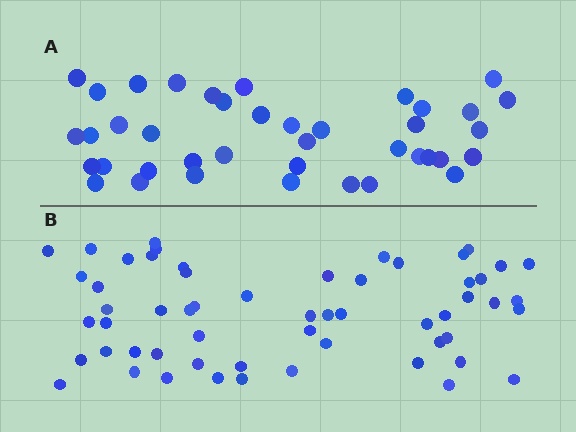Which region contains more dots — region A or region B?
Region B (the bottom region) has more dots.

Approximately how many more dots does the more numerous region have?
Region B has approximately 15 more dots than region A.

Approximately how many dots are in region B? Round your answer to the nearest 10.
About 60 dots. (The exact count is 57, which rounds to 60.)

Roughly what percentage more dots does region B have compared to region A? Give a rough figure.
About 40% more.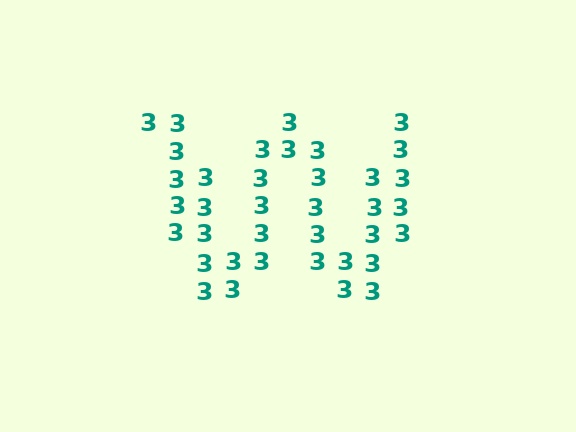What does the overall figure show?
The overall figure shows the letter W.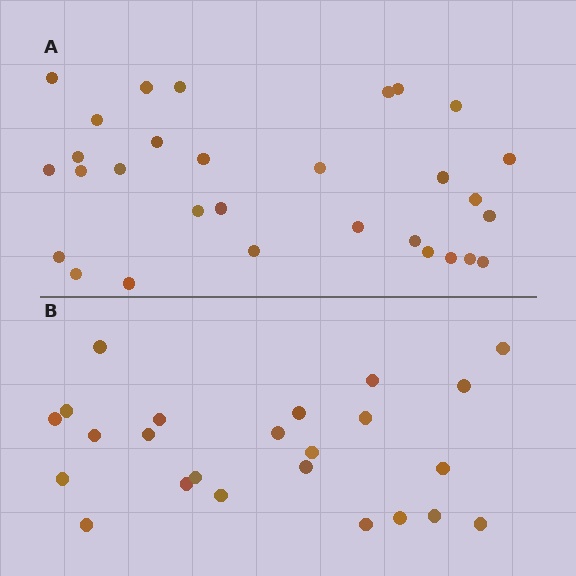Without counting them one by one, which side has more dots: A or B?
Region A (the top region) has more dots.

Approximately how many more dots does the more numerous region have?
Region A has about 6 more dots than region B.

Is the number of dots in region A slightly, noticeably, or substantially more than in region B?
Region A has noticeably more, but not dramatically so. The ratio is roughly 1.2 to 1.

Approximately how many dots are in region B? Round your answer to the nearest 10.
About 20 dots. (The exact count is 24, which rounds to 20.)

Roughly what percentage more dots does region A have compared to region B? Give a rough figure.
About 25% more.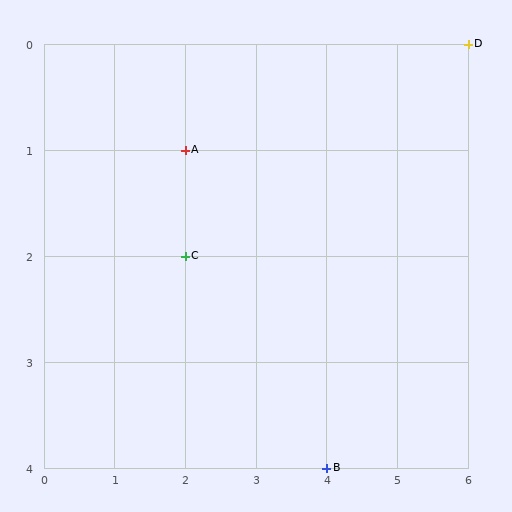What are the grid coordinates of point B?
Point B is at grid coordinates (4, 4).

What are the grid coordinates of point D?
Point D is at grid coordinates (6, 0).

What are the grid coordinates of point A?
Point A is at grid coordinates (2, 1).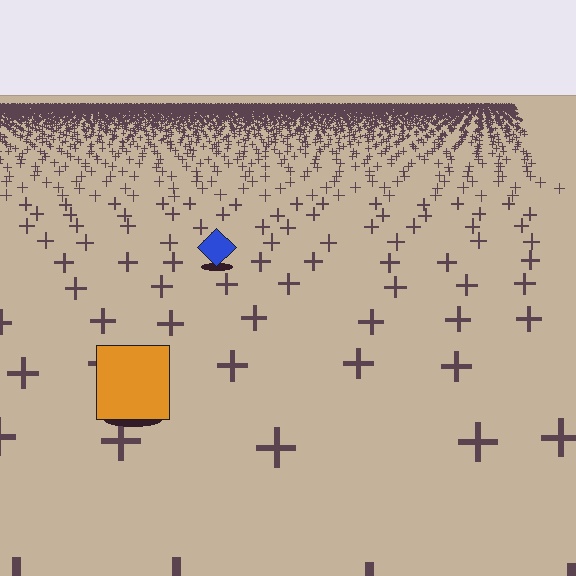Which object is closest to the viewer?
The orange square is closest. The texture marks near it are larger and more spread out.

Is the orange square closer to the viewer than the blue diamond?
Yes. The orange square is closer — you can tell from the texture gradient: the ground texture is coarser near it.